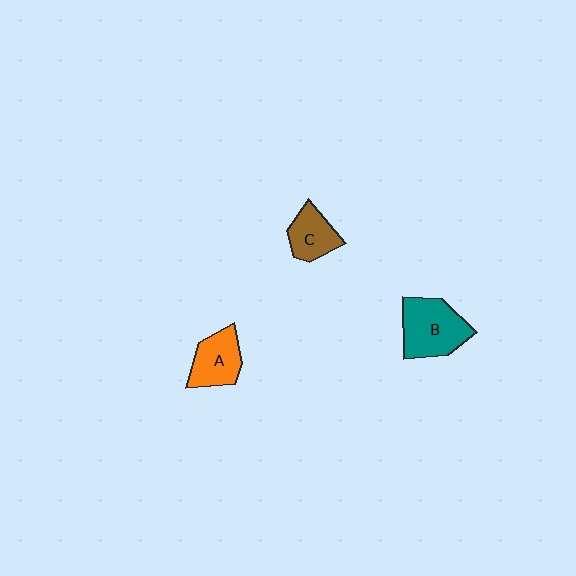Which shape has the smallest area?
Shape C (brown).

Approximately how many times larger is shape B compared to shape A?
Approximately 1.4 times.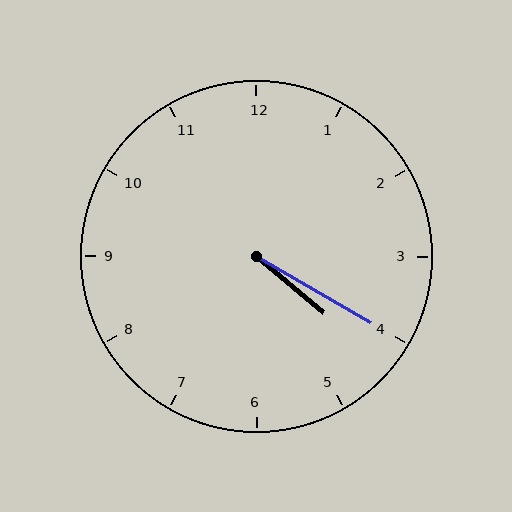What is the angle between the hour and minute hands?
Approximately 10 degrees.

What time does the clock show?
4:20.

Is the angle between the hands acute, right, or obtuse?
It is acute.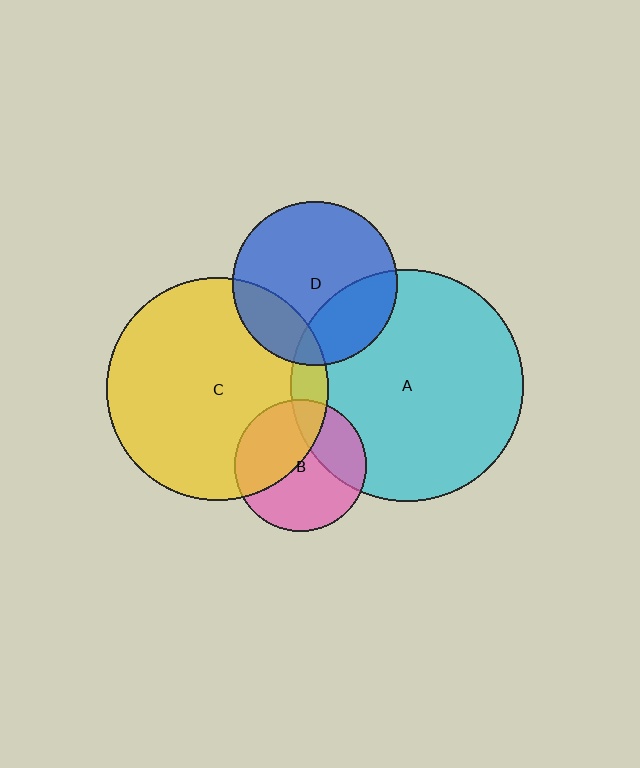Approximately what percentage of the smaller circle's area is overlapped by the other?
Approximately 30%.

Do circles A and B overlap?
Yes.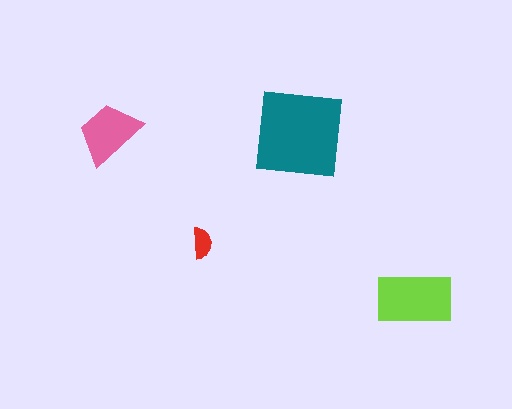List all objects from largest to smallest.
The teal square, the lime rectangle, the pink trapezoid, the red semicircle.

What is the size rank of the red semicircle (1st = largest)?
4th.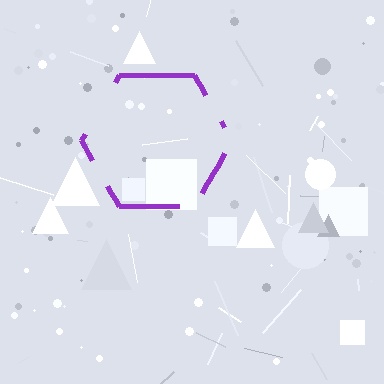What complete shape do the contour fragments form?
The contour fragments form a hexagon.